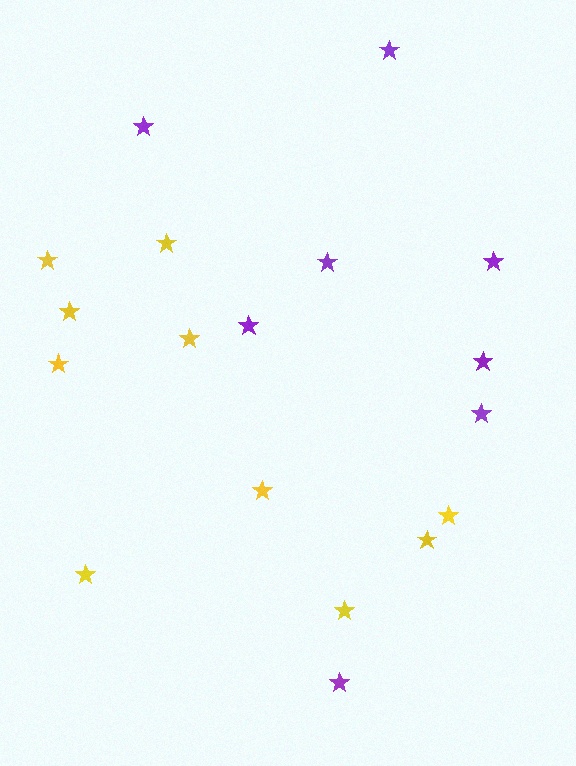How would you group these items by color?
There are 2 groups: one group of yellow stars (10) and one group of purple stars (8).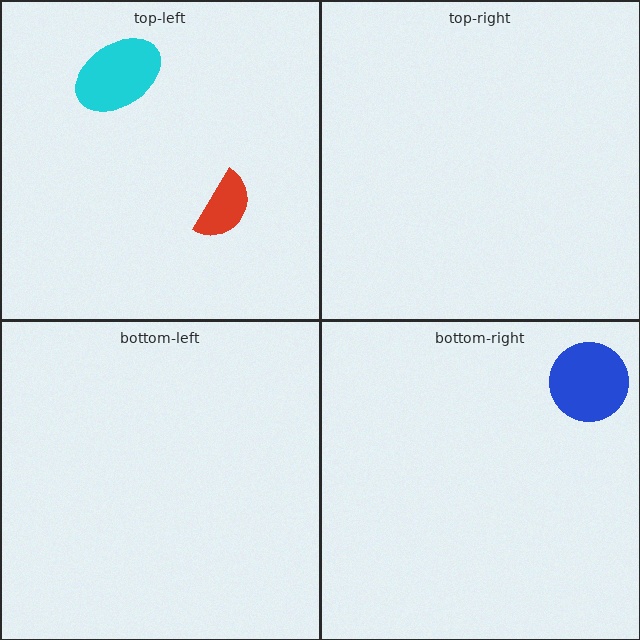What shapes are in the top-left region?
The cyan ellipse, the red semicircle.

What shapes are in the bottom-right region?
The blue circle.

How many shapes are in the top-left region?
2.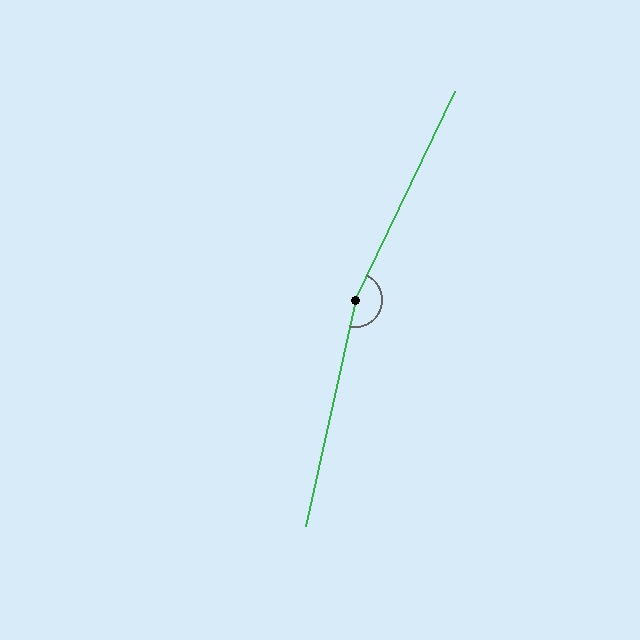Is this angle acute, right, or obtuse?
It is obtuse.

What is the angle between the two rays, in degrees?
Approximately 167 degrees.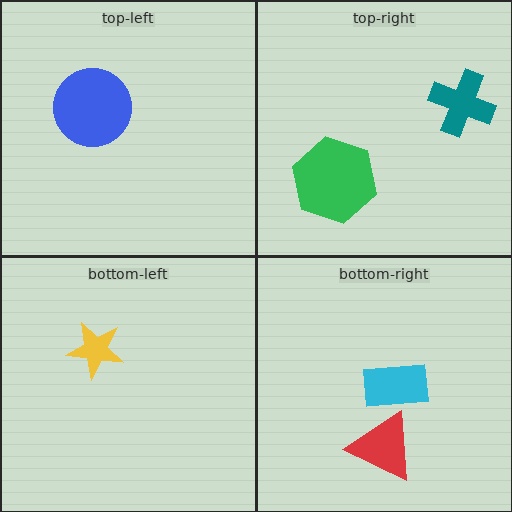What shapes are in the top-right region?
The green hexagon, the teal cross.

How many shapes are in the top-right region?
2.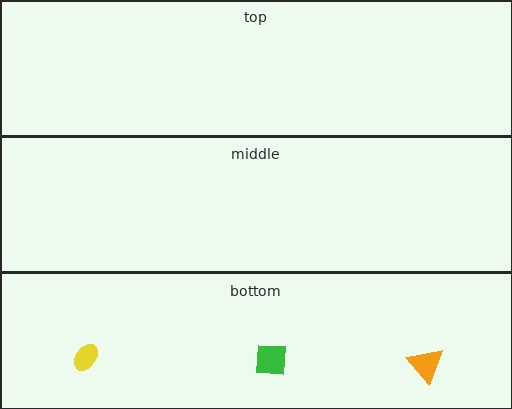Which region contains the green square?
The bottom region.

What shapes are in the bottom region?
The yellow ellipse, the green square, the orange triangle.